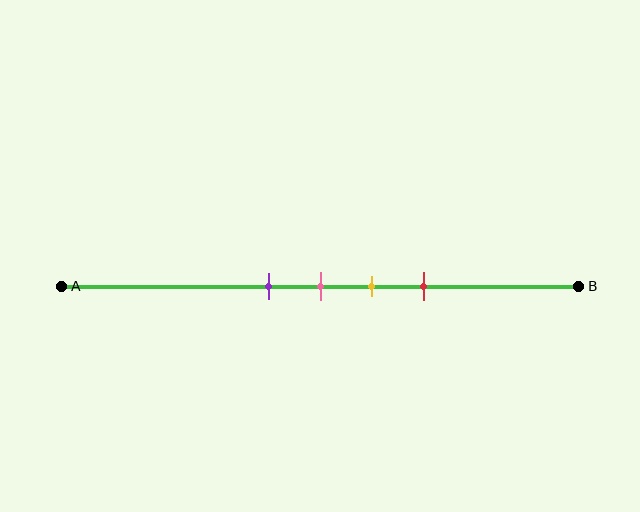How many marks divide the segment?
There are 4 marks dividing the segment.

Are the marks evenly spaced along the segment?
Yes, the marks are approximately evenly spaced.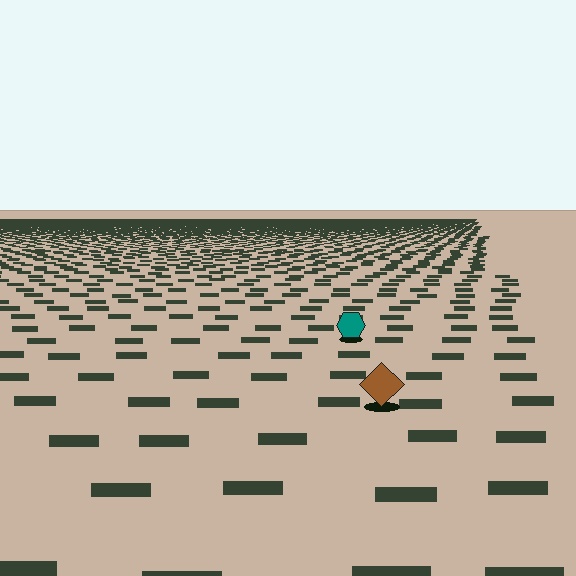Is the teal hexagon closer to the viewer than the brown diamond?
No. The brown diamond is closer — you can tell from the texture gradient: the ground texture is coarser near it.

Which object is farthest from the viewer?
The teal hexagon is farthest from the viewer. It appears smaller and the ground texture around it is denser.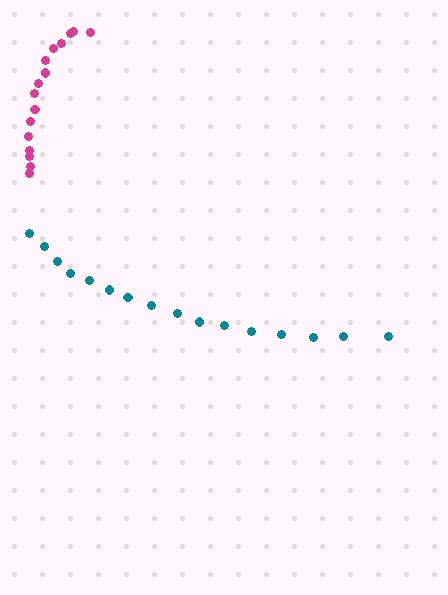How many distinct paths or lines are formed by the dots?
There are 2 distinct paths.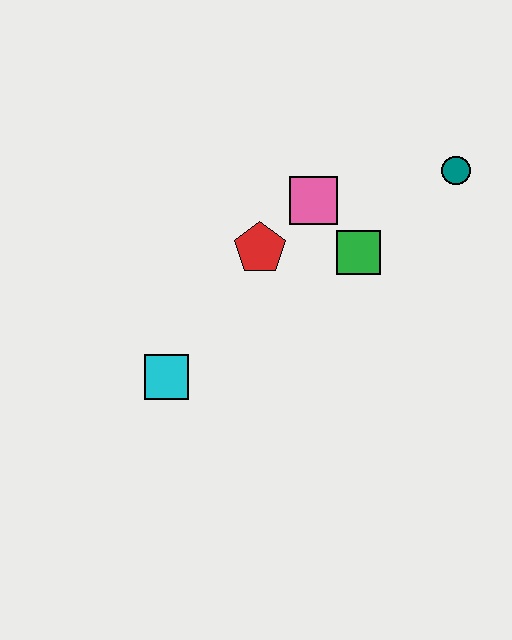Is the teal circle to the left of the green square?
No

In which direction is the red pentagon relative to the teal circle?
The red pentagon is to the left of the teal circle.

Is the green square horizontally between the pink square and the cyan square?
No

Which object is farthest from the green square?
The cyan square is farthest from the green square.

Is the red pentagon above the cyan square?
Yes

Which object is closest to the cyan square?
The red pentagon is closest to the cyan square.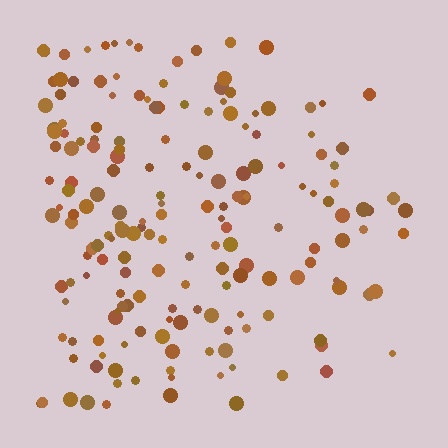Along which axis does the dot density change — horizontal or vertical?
Horizontal.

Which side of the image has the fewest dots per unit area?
The right.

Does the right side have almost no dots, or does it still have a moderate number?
Still a moderate number, just noticeably fewer than the left.